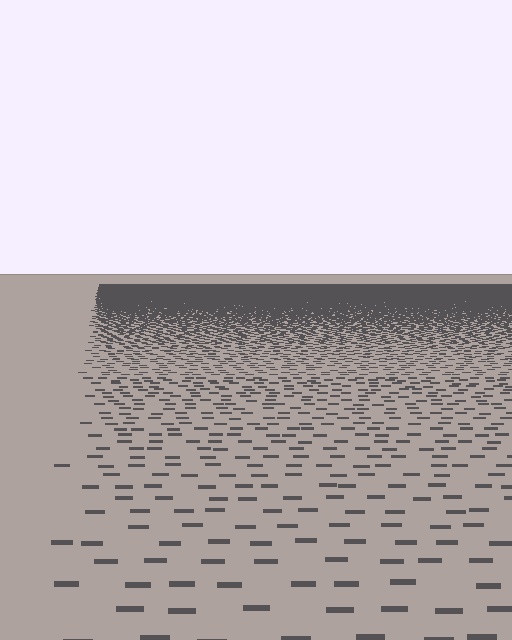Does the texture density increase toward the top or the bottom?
Density increases toward the top.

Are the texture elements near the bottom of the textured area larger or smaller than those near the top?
Larger. Near the bottom, elements are closer to the viewer and appear at a bigger on-screen size.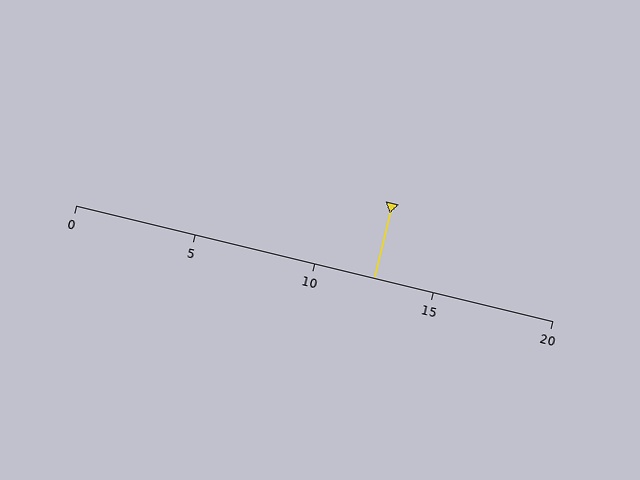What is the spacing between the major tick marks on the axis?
The major ticks are spaced 5 apart.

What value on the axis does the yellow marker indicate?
The marker indicates approximately 12.5.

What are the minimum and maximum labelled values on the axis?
The axis runs from 0 to 20.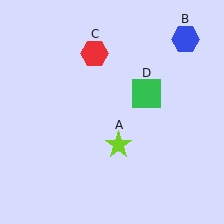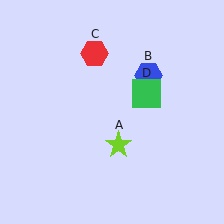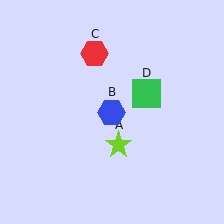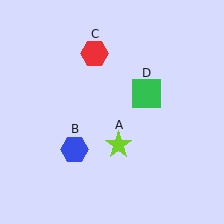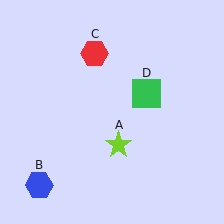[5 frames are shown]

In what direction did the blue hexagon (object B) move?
The blue hexagon (object B) moved down and to the left.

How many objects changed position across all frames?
1 object changed position: blue hexagon (object B).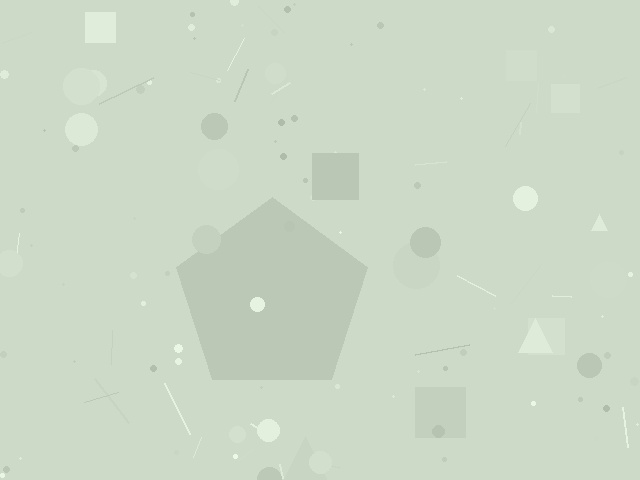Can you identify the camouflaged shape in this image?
The camouflaged shape is a pentagon.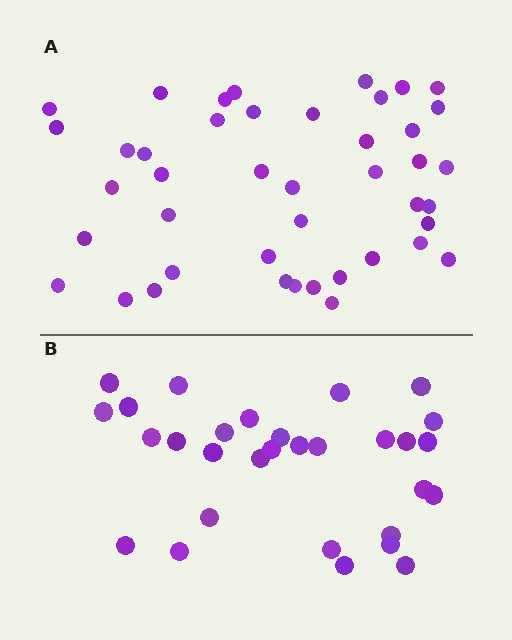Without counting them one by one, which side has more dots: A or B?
Region A (the top region) has more dots.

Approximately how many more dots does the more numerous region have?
Region A has approximately 15 more dots than region B.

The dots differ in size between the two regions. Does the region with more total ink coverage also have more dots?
No. Region B has more total ink coverage because its dots are larger, but region A actually contains more individual dots. Total area can be misleading — the number of items is what matters here.